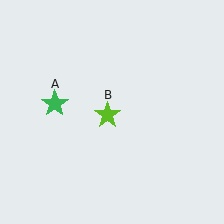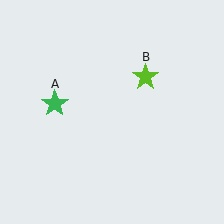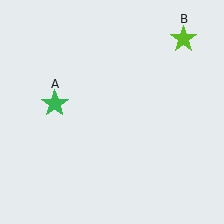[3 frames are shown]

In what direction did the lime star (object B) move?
The lime star (object B) moved up and to the right.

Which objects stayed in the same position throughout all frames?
Green star (object A) remained stationary.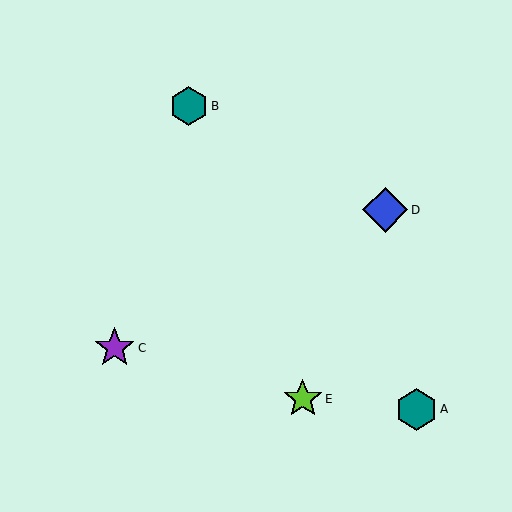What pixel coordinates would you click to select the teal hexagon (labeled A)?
Click at (416, 409) to select the teal hexagon A.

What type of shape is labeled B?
Shape B is a teal hexagon.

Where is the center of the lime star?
The center of the lime star is at (303, 399).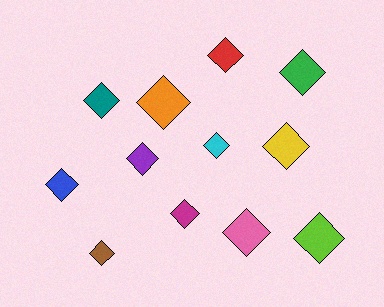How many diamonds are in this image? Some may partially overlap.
There are 12 diamonds.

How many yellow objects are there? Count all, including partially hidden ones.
There is 1 yellow object.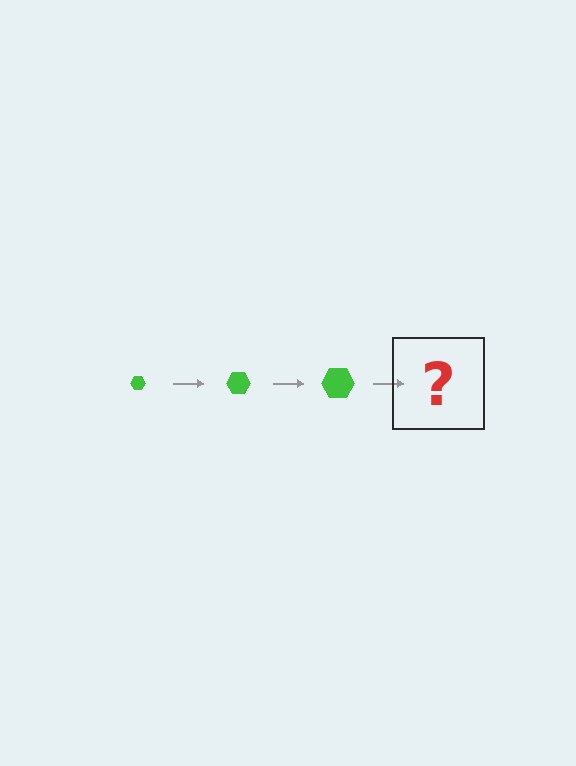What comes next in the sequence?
The next element should be a green hexagon, larger than the previous one.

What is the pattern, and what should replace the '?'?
The pattern is that the hexagon gets progressively larger each step. The '?' should be a green hexagon, larger than the previous one.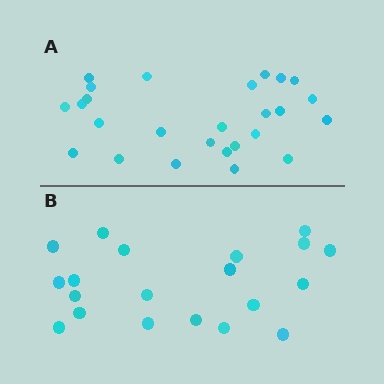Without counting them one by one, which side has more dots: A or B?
Region A (the top region) has more dots.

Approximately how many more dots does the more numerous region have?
Region A has about 6 more dots than region B.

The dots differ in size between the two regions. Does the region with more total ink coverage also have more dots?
No. Region B has more total ink coverage because its dots are larger, but region A actually contains more individual dots. Total area can be misleading — the number of items is what matters here.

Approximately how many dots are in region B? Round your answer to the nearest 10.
About 20 dots.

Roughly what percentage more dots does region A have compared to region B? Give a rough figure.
About 30% more.